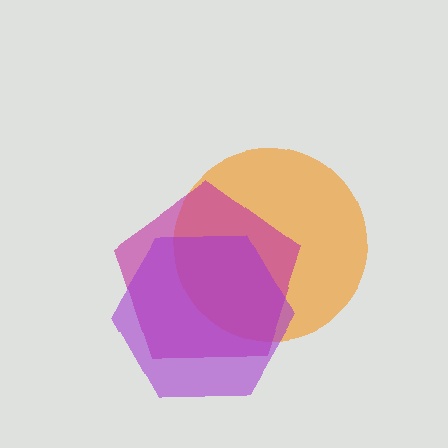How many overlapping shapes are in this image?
There are 3 overlapping shapes in the image.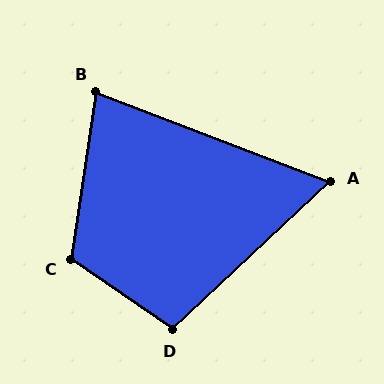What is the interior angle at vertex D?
Approximately 102 degrees (obtuse).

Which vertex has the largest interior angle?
C, at approximately 116 degrees.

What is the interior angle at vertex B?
Approximately 78 degrees (acute).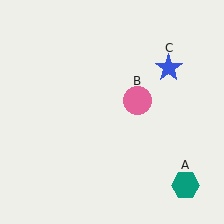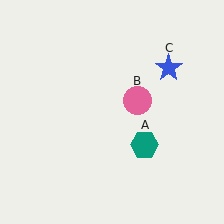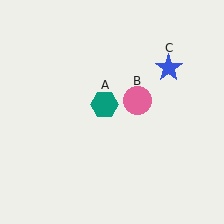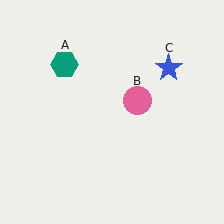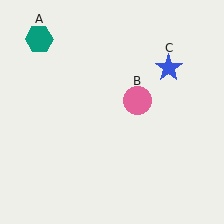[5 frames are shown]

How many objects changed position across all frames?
1 object changed position: teal hexagon (object A).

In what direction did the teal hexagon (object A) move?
The teal hexagon (object A) moved up and to the left.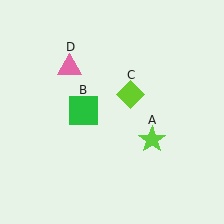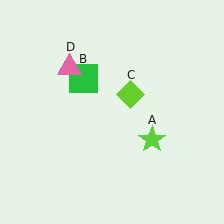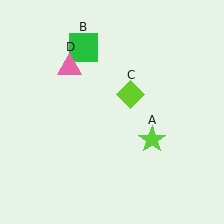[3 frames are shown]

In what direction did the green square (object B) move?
The green square (object B) moved up.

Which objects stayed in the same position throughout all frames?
Lime star (object A) and lime diamond (object C) and pink triangle (object D) remained stationary.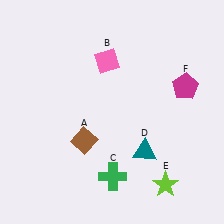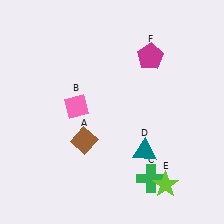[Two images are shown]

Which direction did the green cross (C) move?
The green cross (C) moved right.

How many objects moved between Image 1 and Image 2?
3 objects moved between the two images.